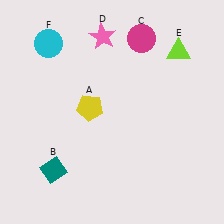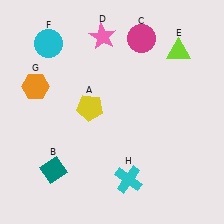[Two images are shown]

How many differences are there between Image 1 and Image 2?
There are 2 differences between the two images.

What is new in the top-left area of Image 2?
An orange hexagon (G) was added in the top-left area of Image 2.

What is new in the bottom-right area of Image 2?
A cyan cross (H) was added in the bottom-right area of Image 2.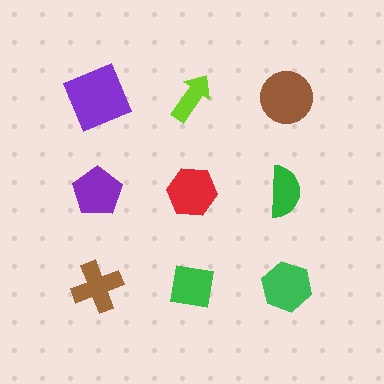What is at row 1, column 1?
A purple square.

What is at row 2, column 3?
A green semicircle.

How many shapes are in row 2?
3 shapes.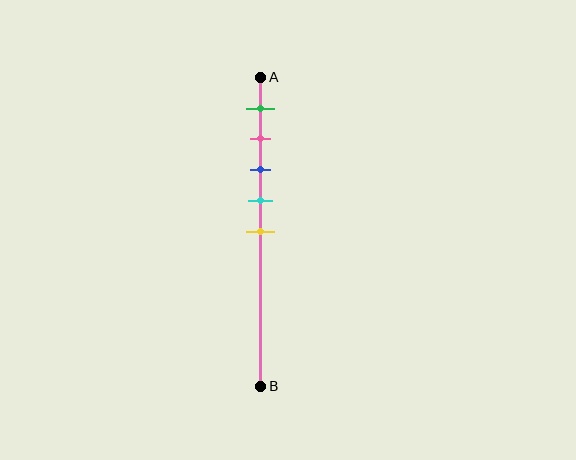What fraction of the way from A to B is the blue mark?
The blue mark is approximately 30% (0.3) of the way from A to B.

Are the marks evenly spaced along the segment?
Yes, the marks are approximately evenly spaced.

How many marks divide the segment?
There are 5 marks dividing the segment.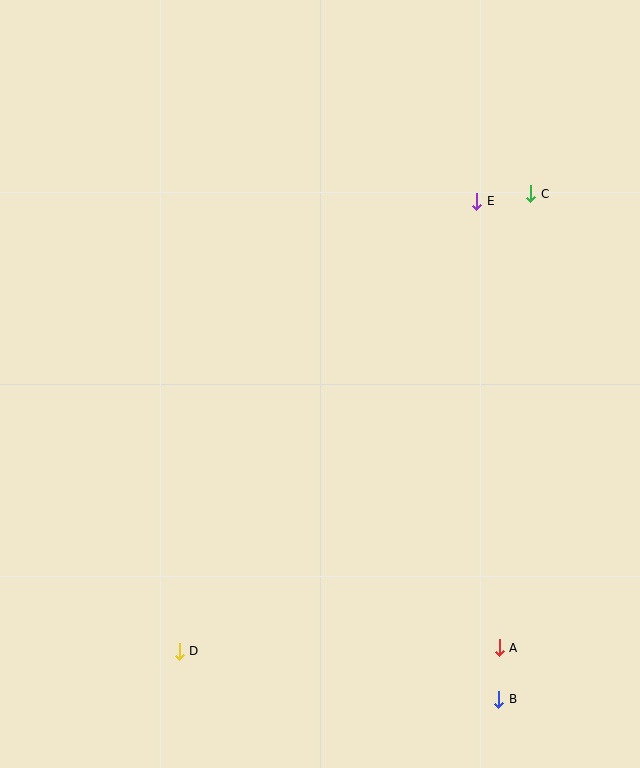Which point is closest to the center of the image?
Point E at (477, 201) is closest to the center.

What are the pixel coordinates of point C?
Point C is at (531, 194).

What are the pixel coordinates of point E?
Point E is at (477, 201).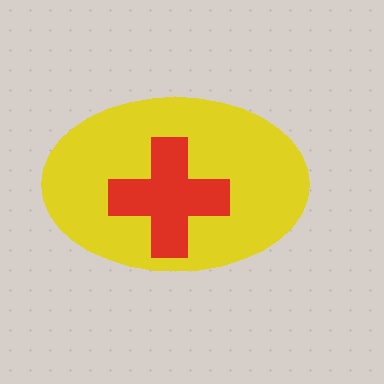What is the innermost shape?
The red cross.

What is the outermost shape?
The yellow ellipse.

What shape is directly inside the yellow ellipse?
The red cross.